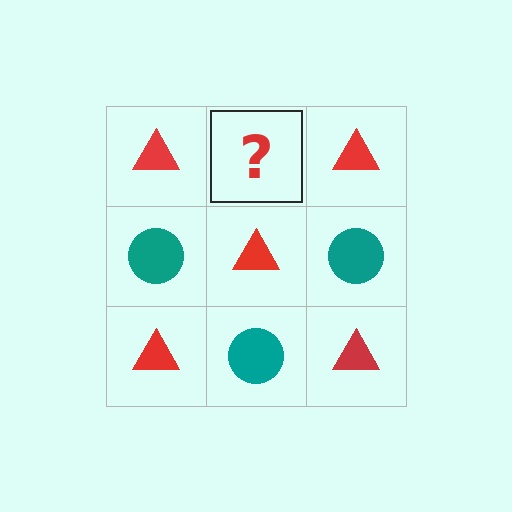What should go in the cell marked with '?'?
The missing cell should contain a teal circle.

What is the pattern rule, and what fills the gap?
The rule is that it alternates red triangle and teal circle in a checkerboard pattern. The gap should be filled with a teal circle.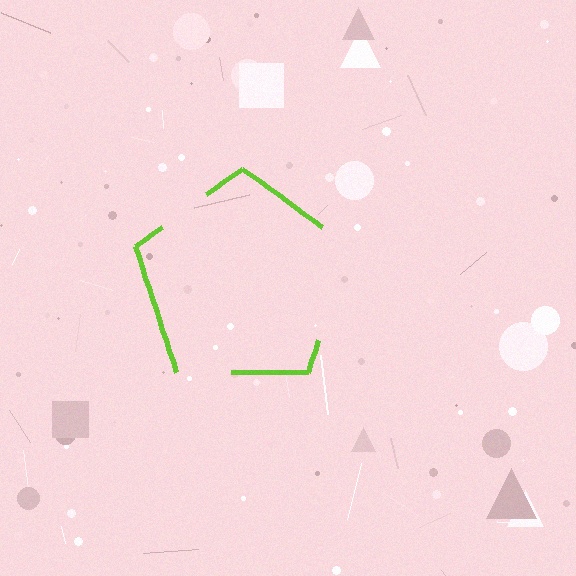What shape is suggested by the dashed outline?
The dashed outline suggests a pentagon.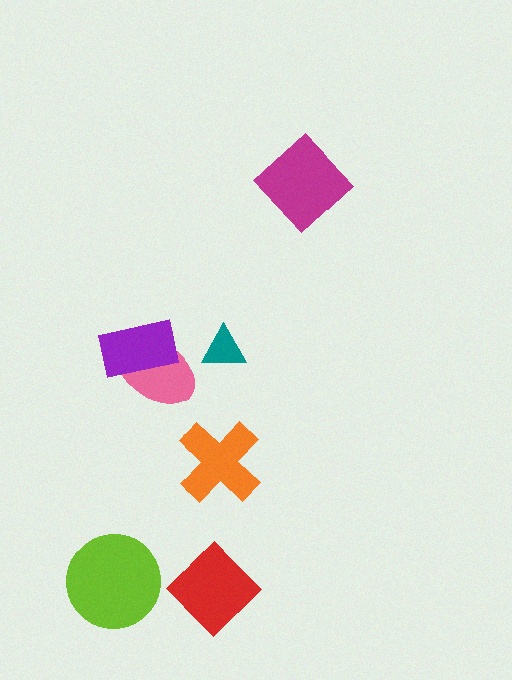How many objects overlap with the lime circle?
0 objects overlap with the lime circle.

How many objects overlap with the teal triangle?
0 objects overlap with the teal triangle.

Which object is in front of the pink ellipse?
The purple rectangle is in front of the pink ellipse.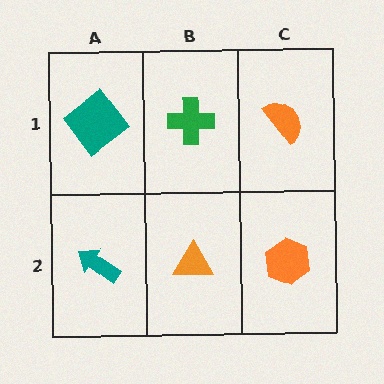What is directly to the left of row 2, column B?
A teal arrow.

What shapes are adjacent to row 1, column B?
An orange triangle (row 2, column B), a teal diamond (row 1, column A), an orange semicircle (row 1, column C).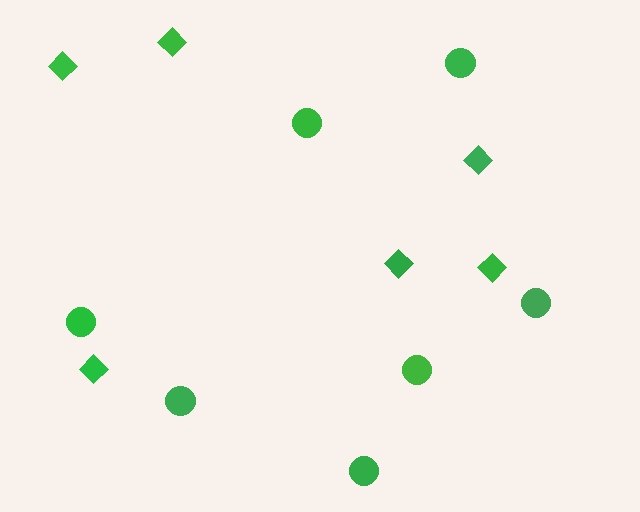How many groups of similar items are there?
There are 2 groups: one group of diamonds (6) and one group of circles (7).